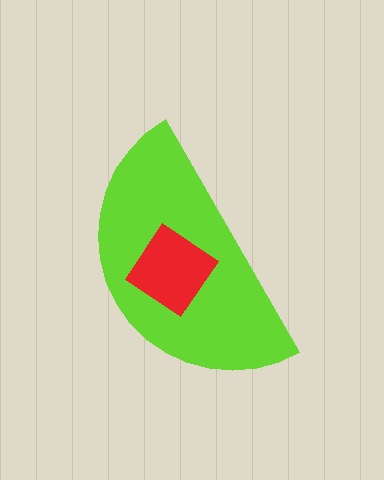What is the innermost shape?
The red diamond.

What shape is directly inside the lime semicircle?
The red diamond.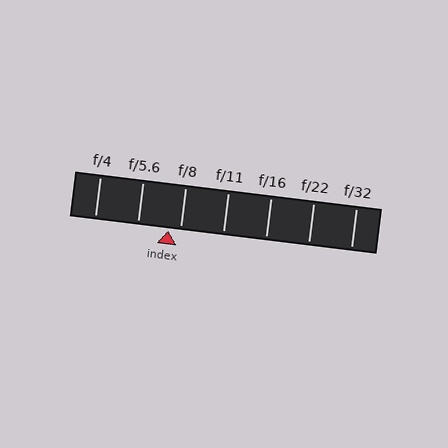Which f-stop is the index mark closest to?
The index mark is closest to f/8.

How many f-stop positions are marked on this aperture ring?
There are 7 f-stop positions marked.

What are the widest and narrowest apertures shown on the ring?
The widest aperture shown is f/4 and the narrowest is f/32.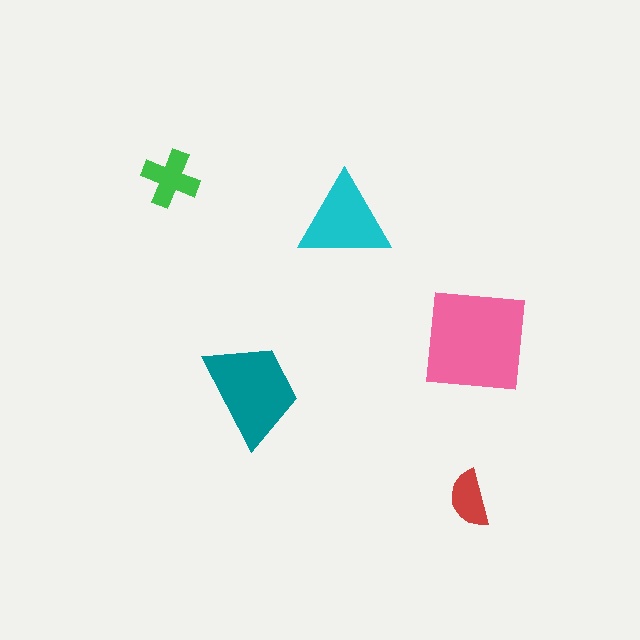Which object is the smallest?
The red semicircle.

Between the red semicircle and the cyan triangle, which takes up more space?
The cyan triangle.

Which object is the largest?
The pink square.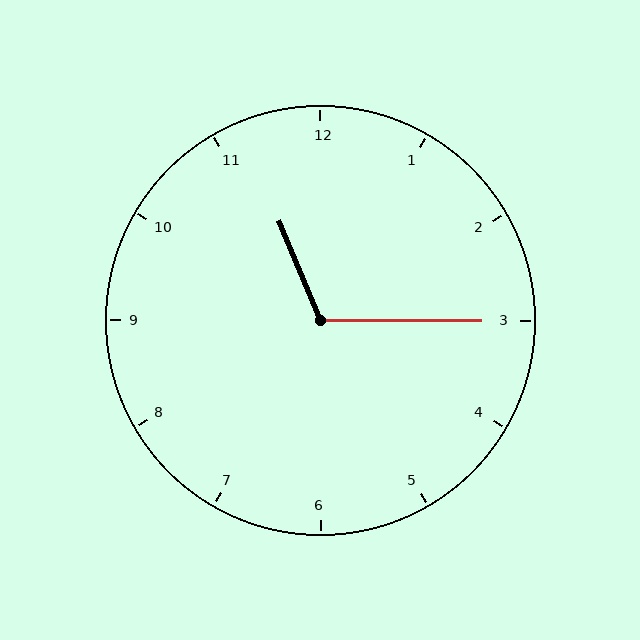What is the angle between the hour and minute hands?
Approximately 112 degrees.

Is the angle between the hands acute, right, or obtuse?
It is obtuse.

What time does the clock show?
11:15.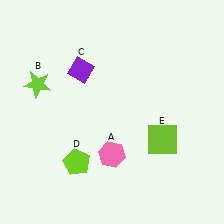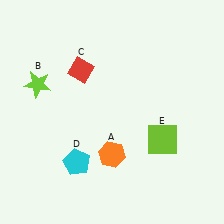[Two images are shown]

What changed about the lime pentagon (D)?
In Image 1, D is lime. In Image 2, it changed to cyan.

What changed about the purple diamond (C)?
In Image 1, C is purple. In Image 2, it changed to red.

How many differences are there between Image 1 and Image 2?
There are 3 differences between the two images.